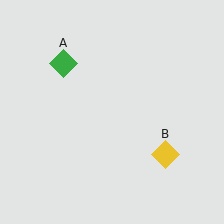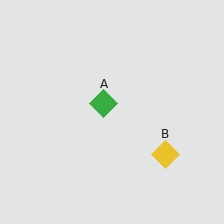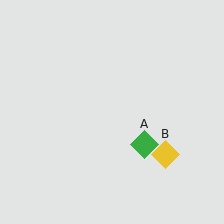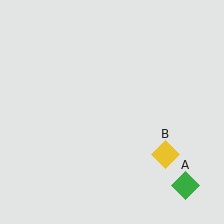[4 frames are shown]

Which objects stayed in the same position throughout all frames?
Yellow diamond (object B) remained stationary.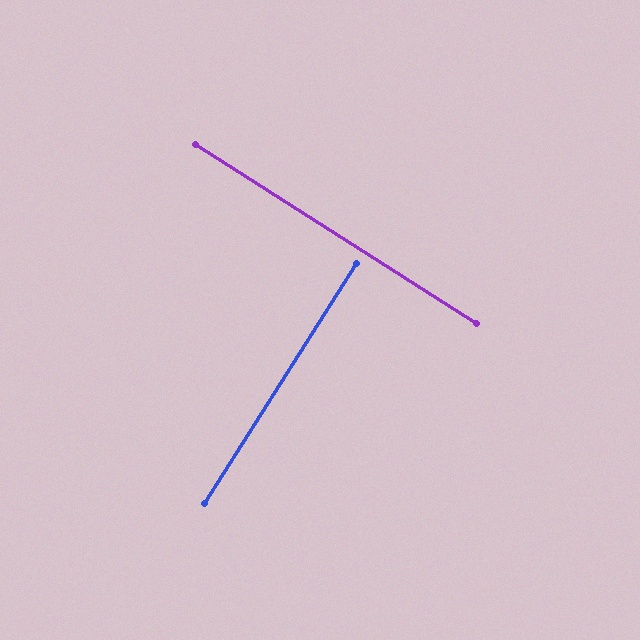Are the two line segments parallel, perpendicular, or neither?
Perpendicular — they meet at approximately 90°.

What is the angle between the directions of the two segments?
Approximately 90 degrees.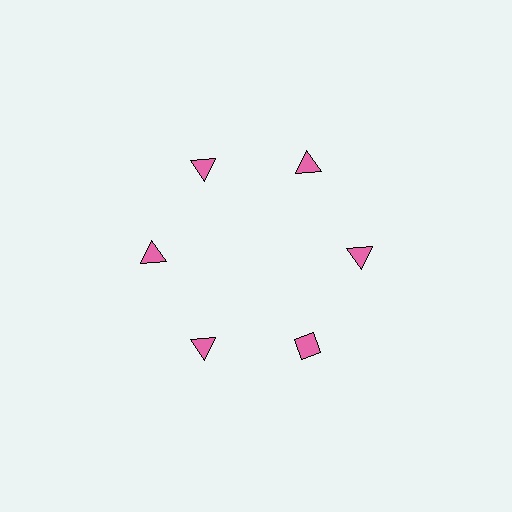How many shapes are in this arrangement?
There are 6 shapes arranged in a ring pattern.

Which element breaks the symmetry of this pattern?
The pink diamond at roughly the 5 o'clock position breaks the symmetry. All other shapes are pink triangles.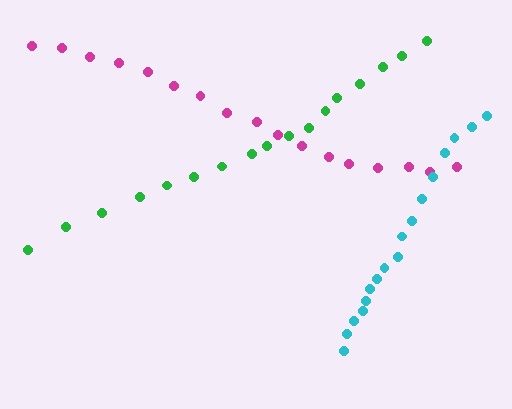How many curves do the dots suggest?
There are 3 distinct paths.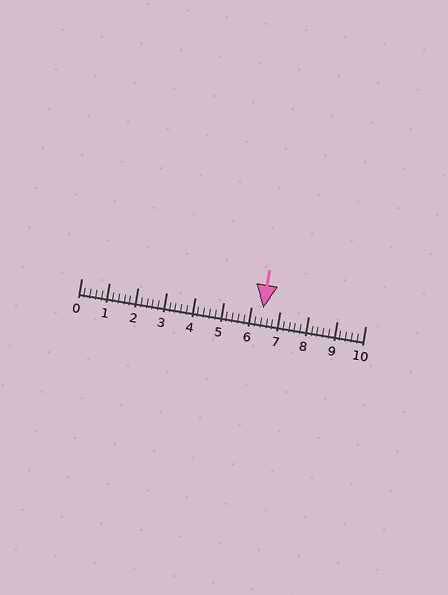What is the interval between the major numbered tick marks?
The major tick marks are spaced 1 units apart.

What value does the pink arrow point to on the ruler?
The pink arrow points to approximately 6.4.